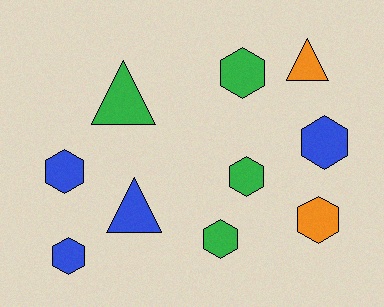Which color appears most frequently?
Green, with 4 objects.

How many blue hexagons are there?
There are 3 blue hexagons.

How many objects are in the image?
There are 10 objects.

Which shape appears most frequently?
Hexagon, with 7 objects.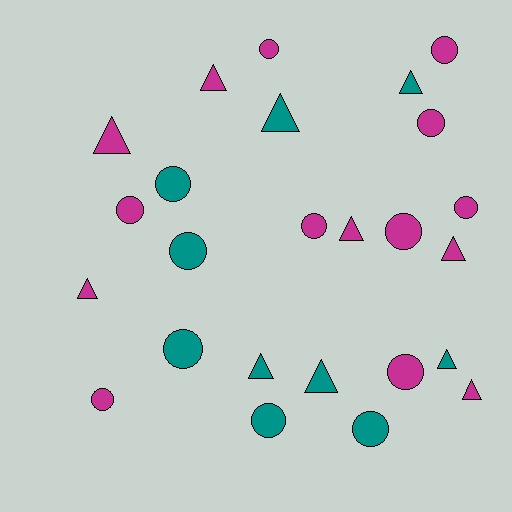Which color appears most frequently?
Magenta, with 15 objects.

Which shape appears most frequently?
Circle, with 14 objects.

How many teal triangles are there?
There are 5 teal triangles.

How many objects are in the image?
There are 25 objects.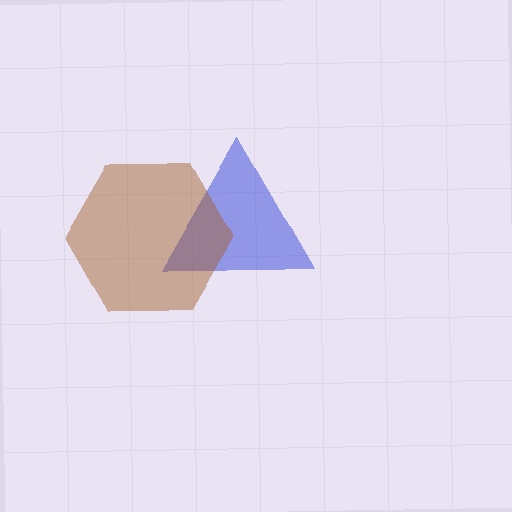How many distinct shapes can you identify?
There are 2 distinct shapes: a blue triangle, a brown hexagon.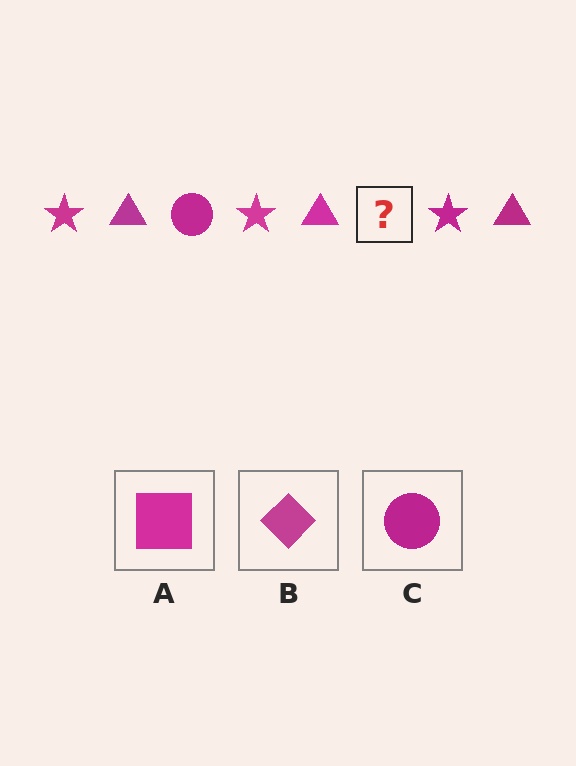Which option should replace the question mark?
Option C.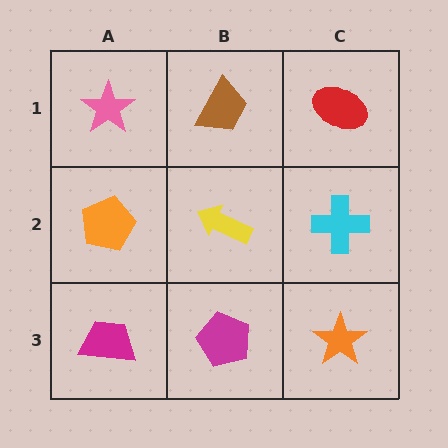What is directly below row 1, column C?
A cyan cross.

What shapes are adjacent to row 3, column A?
An orange pentagon (row 2, column A), a magenta pentagon (row 3, column B).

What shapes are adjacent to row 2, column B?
A brown trapezoid (row 1, column B), a magenta pentagon (row 3, column B), an orange pentagon (row 2, column A), a cyan cross (row 2, column C).